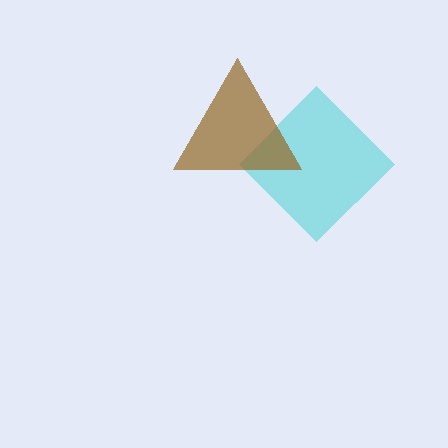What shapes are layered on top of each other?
The layered shapes are: a cyan diamond, a brown triangle.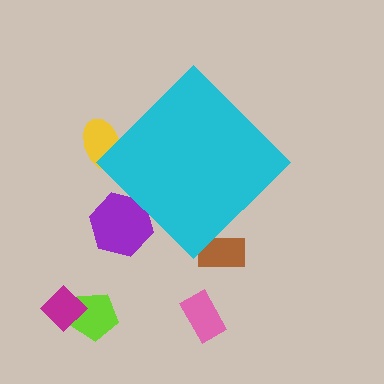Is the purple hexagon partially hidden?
Yes, the purple hexagon is partially hidden behind the cyan diamond.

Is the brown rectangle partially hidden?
Yes, the brown rectangle is partially hidden behind the cyan diamond.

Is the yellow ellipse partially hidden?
Yes, the yellow ellipse is partially hidden behind the cyan diamond.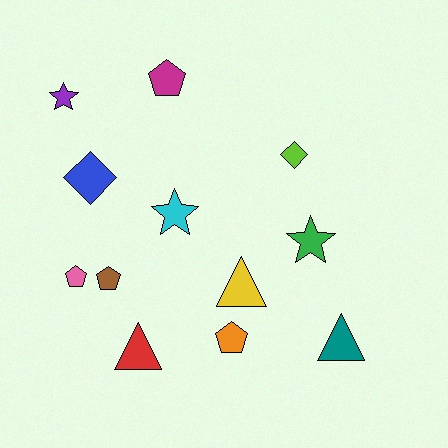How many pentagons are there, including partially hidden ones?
There are 4 pentagons.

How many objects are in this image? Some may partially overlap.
There are 12 objects.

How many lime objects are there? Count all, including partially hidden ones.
There is 1 lime object.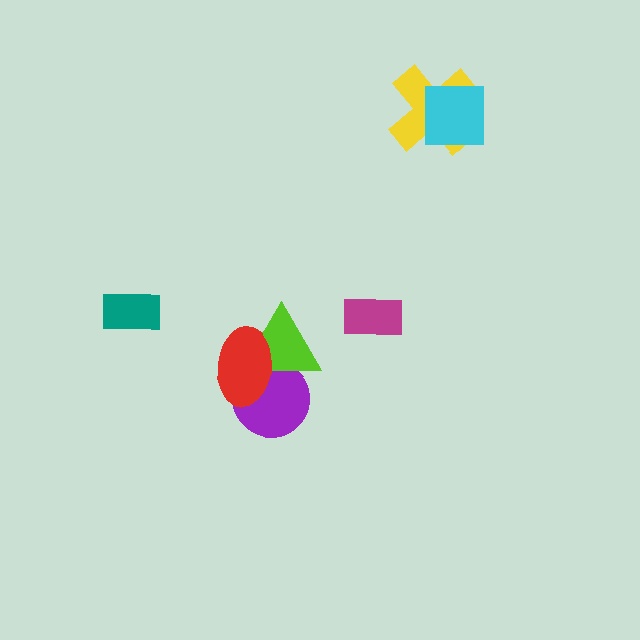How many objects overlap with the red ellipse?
2 objects overlap with the red ellipse.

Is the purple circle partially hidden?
Yes, it is partially covered by another shape.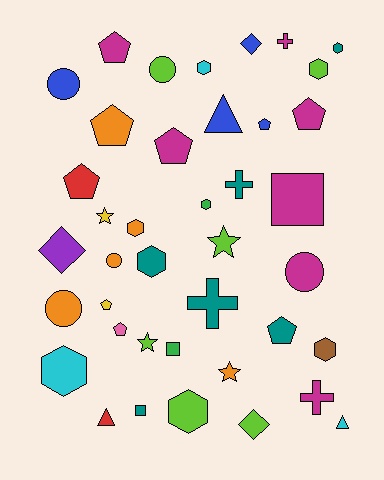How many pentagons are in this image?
There are 9 pentagons.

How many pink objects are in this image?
There is 1 pink object.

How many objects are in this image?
There are 40 objects.